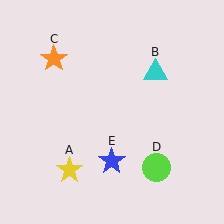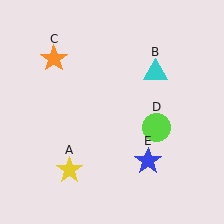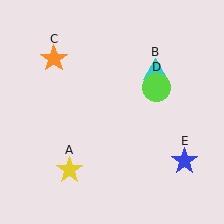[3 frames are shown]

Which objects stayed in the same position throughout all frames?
Yellow star (object A) and cyan triangle (object B) and orange star (object C) remained stationary.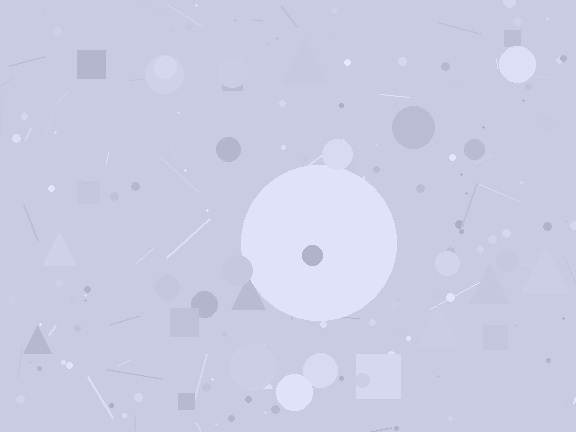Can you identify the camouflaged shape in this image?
The camouflaged shape is a circle.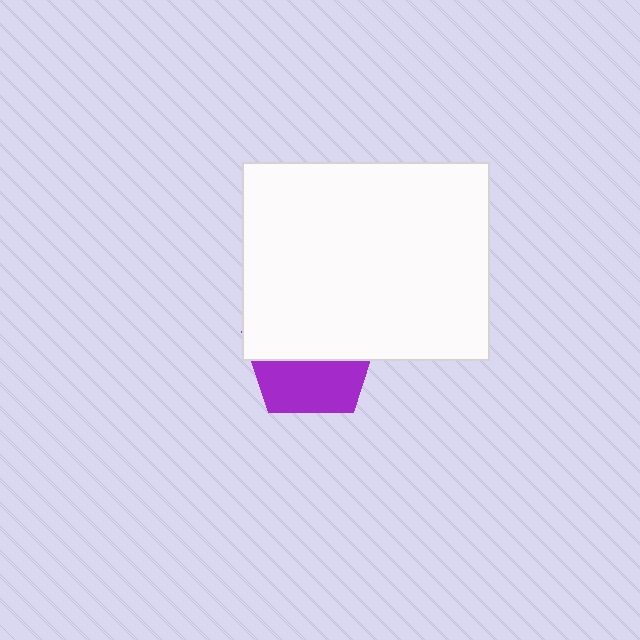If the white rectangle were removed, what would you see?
You would see the complete purple pentagon.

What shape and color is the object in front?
The object in front is a white rectangle.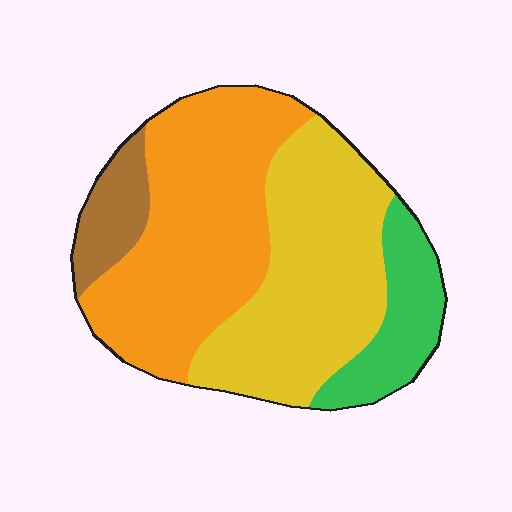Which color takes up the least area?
Brown, at roughly 10%.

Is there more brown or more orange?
Orange.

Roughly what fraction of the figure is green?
Green takes up less than a sixth of the figure.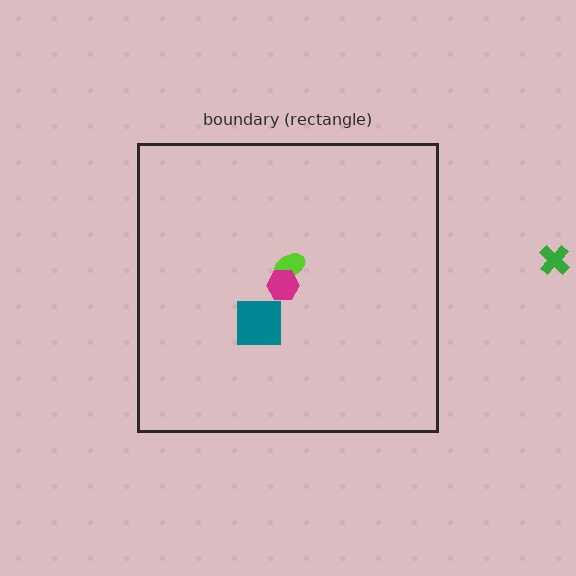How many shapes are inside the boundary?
3 inside, 1 outside.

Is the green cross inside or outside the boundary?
Outside.